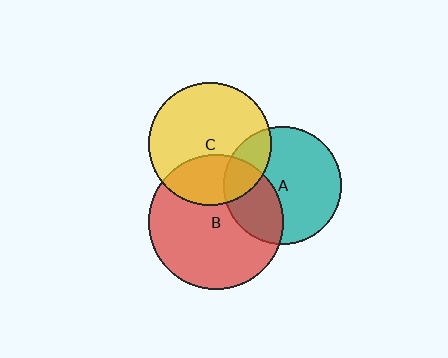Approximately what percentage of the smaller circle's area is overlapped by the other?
Approximately 20%.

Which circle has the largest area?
Circle B (red).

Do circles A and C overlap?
Yes.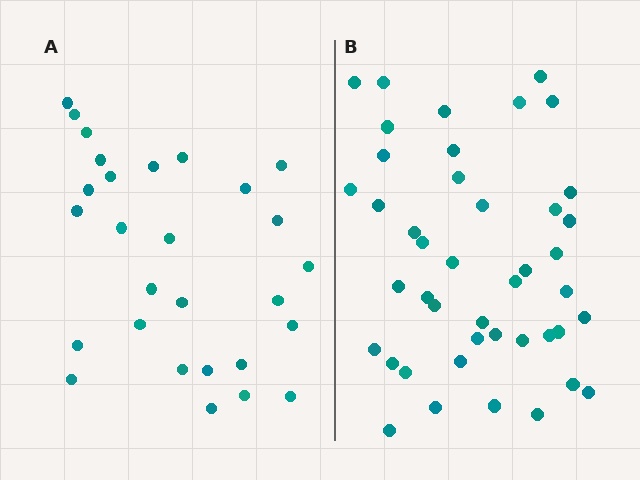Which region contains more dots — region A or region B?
Region B (the right region) has more dots.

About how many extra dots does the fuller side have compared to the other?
Region B has approximately 15 more dots than region A.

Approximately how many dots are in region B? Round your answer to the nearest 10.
About 40 dots. (The exact count is 43, which rounds to 40.)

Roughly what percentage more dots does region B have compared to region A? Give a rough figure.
About 55% more.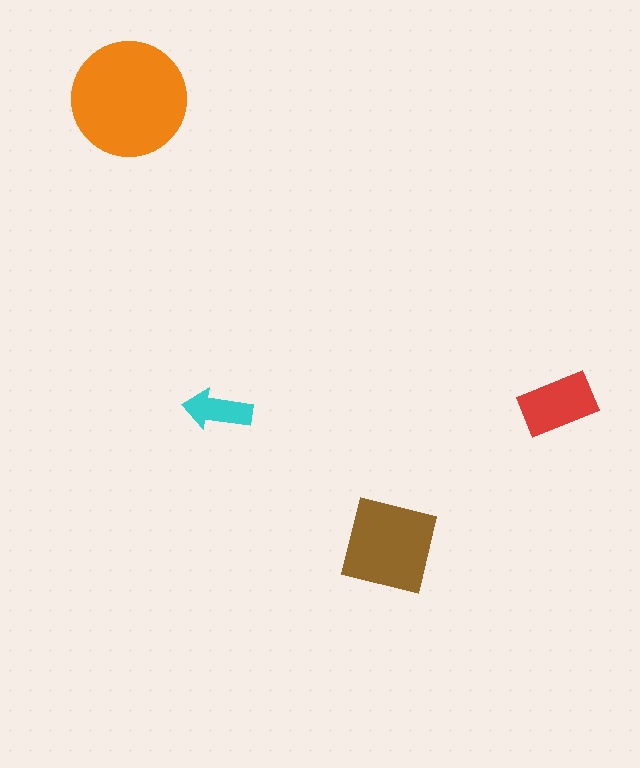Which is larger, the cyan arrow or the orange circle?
The orange circle.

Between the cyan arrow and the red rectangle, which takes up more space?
The red rectangle.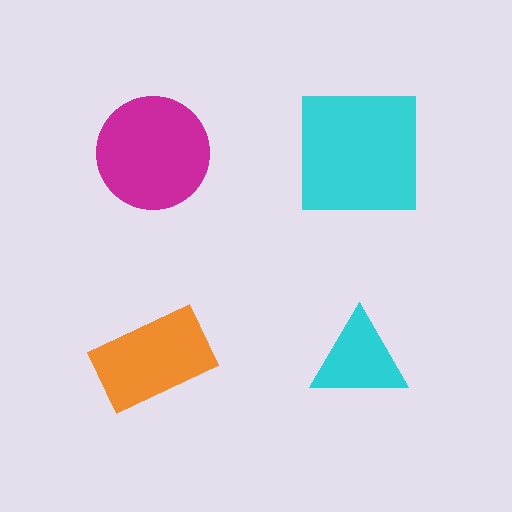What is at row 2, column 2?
A cyan triangle.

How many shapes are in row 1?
2 shapes.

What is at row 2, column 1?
An orange rectangle.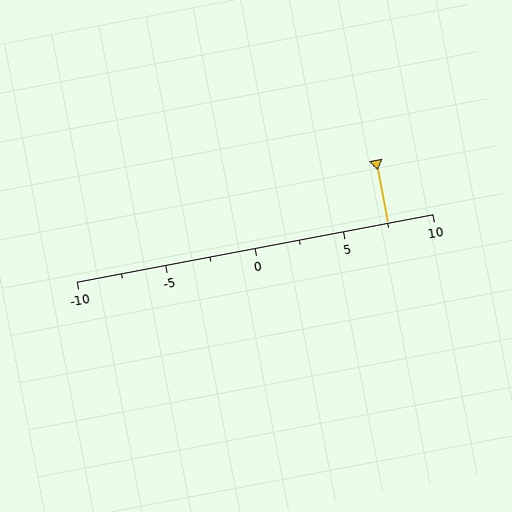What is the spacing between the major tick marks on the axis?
The major ticks are spaced 5 apart.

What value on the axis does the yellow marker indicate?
The marker indicates approximately 7.5.